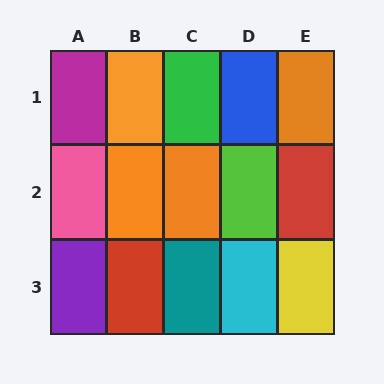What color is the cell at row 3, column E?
Yellow.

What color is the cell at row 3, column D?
Cyan.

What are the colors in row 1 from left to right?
Magenta, orange, green, blue, orange.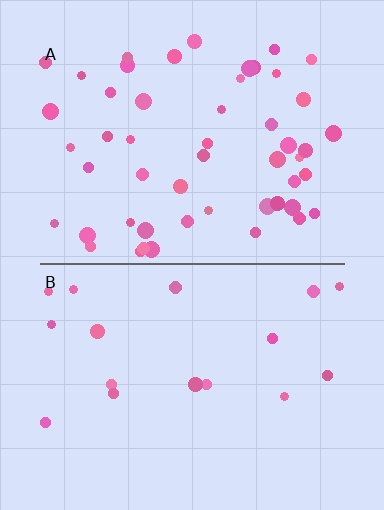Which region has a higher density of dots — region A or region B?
A (the top).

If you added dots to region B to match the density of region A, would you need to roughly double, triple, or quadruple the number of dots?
Approximately triple.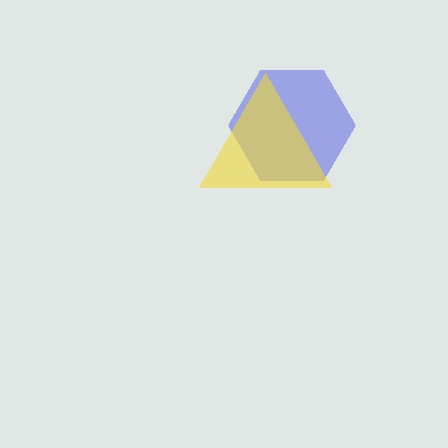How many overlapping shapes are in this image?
There are 2 overlapping shapes in the image.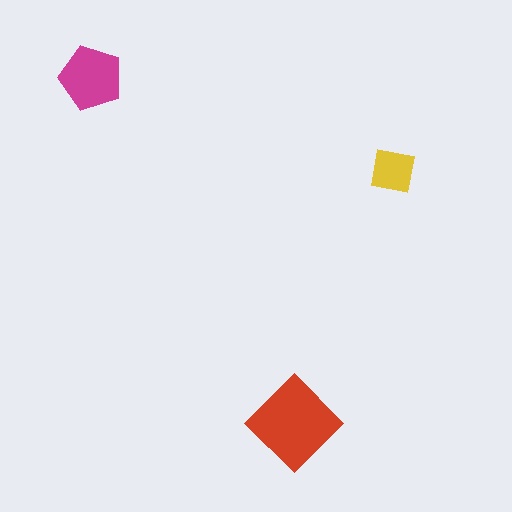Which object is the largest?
The red diamond.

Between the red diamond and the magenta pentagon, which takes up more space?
The red diamond.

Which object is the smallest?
The yellow square.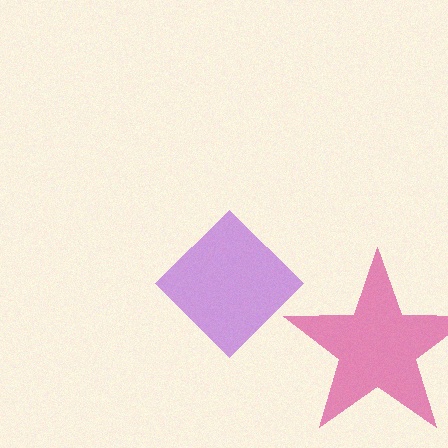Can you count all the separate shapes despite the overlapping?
Yes, there are 2 separate shapes.